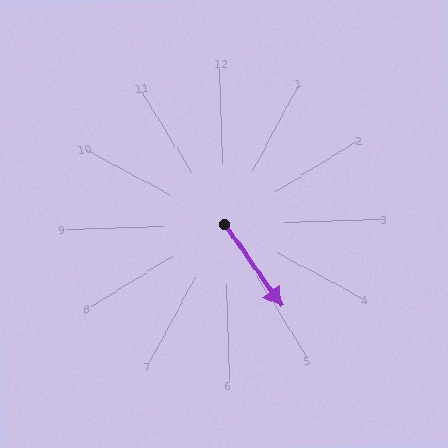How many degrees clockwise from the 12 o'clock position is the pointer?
Approximately 147 degrees.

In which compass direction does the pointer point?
Southeast.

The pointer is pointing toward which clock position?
Roughly 5 o'clock.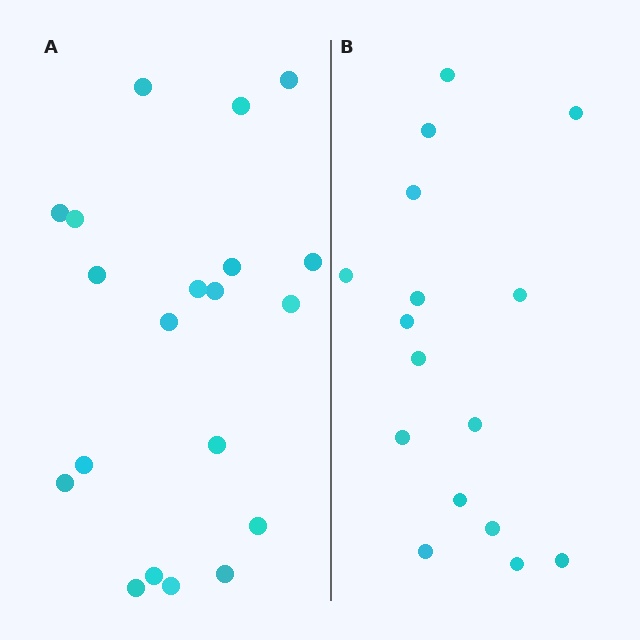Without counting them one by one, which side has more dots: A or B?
Region A (the left region) has more dots.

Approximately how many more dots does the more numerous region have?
Region A has about 4 more dots than region B.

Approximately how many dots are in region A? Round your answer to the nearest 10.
About 20 dots.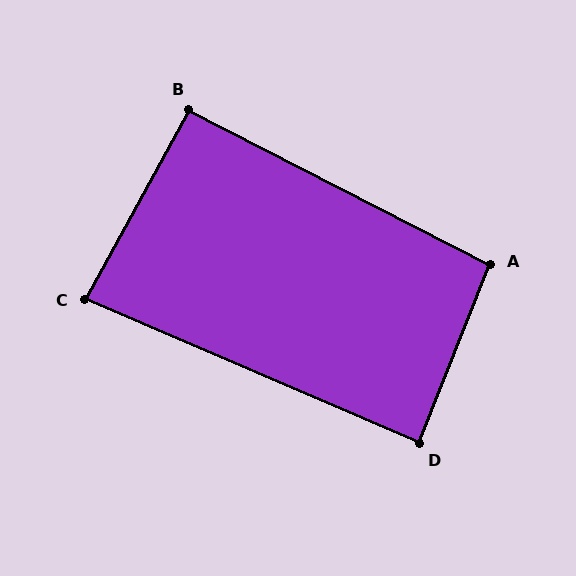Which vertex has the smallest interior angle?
C, at approximately 84 degrees.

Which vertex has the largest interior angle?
A, at approximately 96 degrees.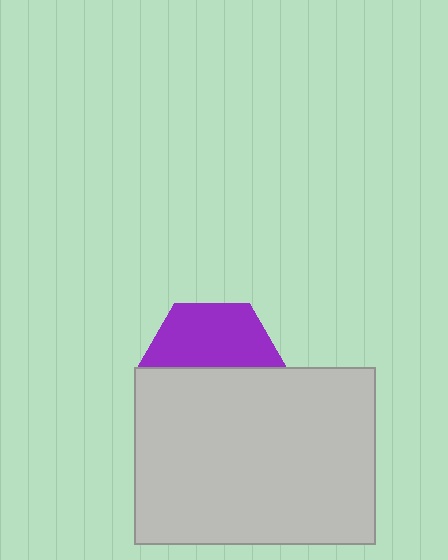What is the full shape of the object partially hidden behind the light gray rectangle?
The partially hidden object is a purple hexagon.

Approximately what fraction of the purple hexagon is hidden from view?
Roughly 52% of the purple hexagon is hidden behind the light gray rectangle.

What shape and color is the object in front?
The object in front is a light gray rectangle.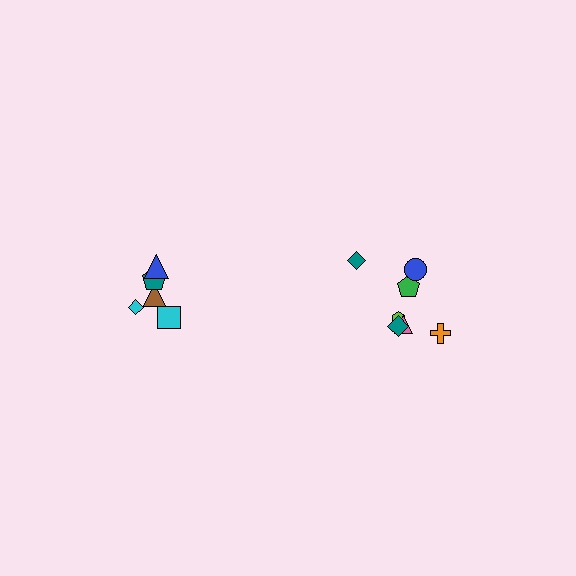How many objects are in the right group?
There are 7 objects.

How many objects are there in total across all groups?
There are 12 objects.